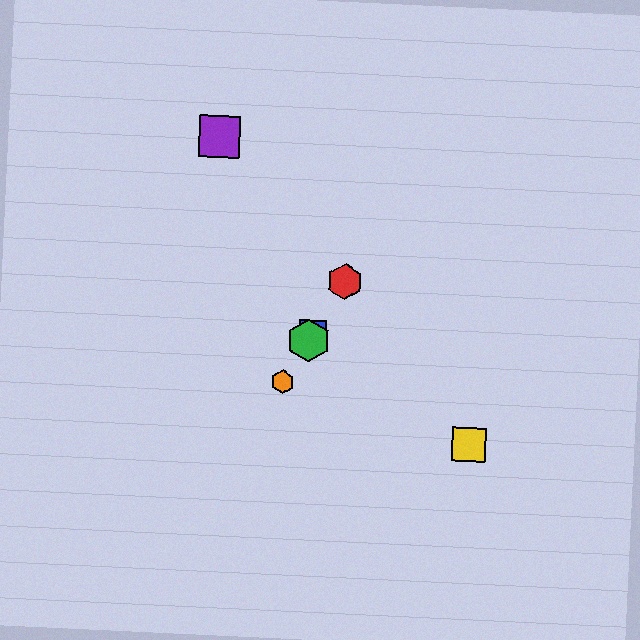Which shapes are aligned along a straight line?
The red hexagon, the blue square, the green hexagon, the orange hexagon are aligned along a straight line.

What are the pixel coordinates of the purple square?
The purple square is at (220, 137).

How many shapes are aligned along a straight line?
4 shapes (the red hexagon, the blue square, the green hexagon, the orange hexagon) are aligned along a straight line.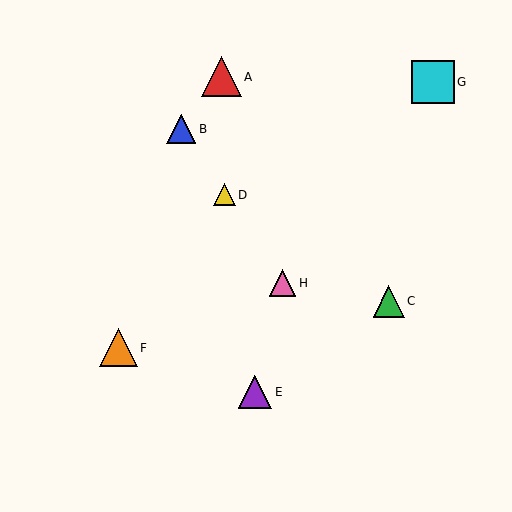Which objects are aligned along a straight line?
Objects B, D, H are aligned along a straight line.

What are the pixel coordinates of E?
Object E is at (255, 392).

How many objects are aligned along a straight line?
3 objects (B, D, H) are aligned along a straight line.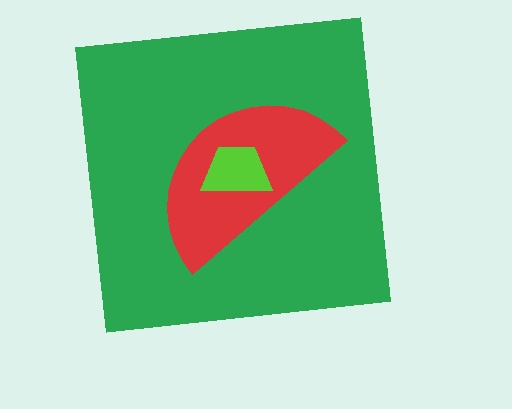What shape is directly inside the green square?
The red semicircle.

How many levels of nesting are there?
3.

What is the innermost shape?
The lime trapezoid.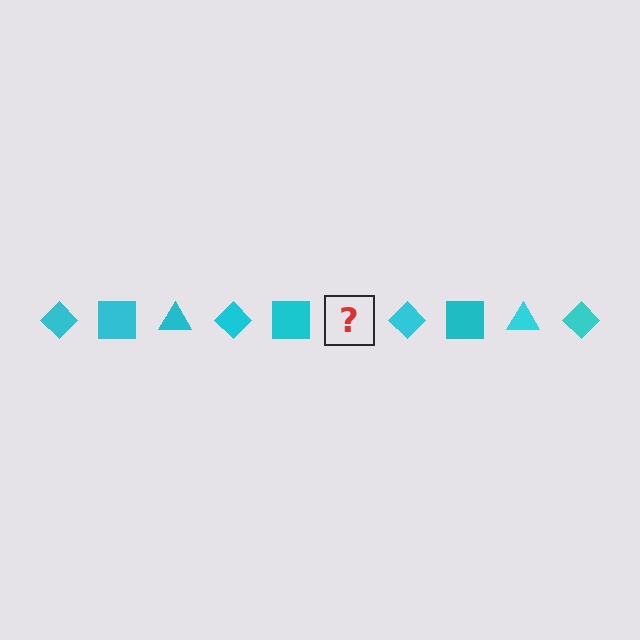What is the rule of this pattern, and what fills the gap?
The rule is that the pattern cycles through diamond, square, triangle shapes in cyan. The gap should be filled with a cyan triangle.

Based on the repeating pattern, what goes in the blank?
The blank should be a cyan triangle.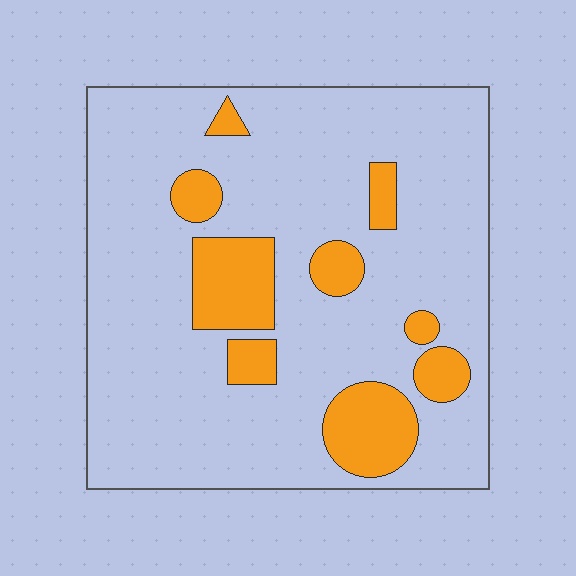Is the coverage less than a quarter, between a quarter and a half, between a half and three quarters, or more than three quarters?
Less than a quarter.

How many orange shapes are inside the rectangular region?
9.